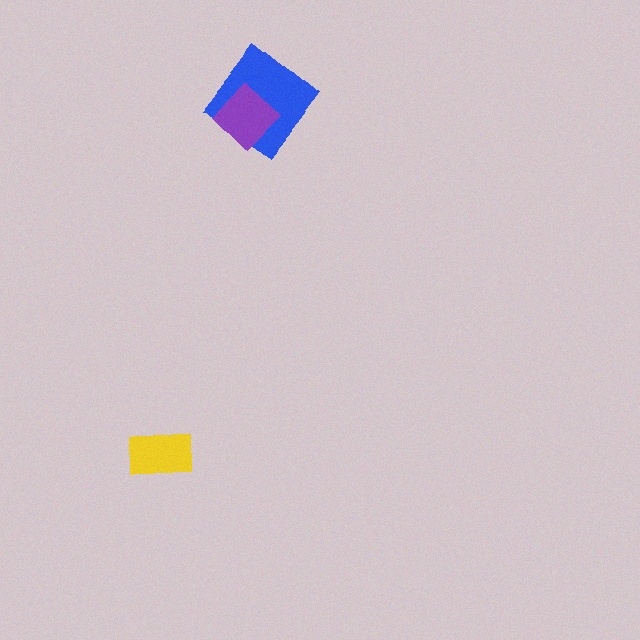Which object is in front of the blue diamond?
The purple diamond is in front of the blue diamond.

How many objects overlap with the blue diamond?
1 object overlaps with the blue diamond.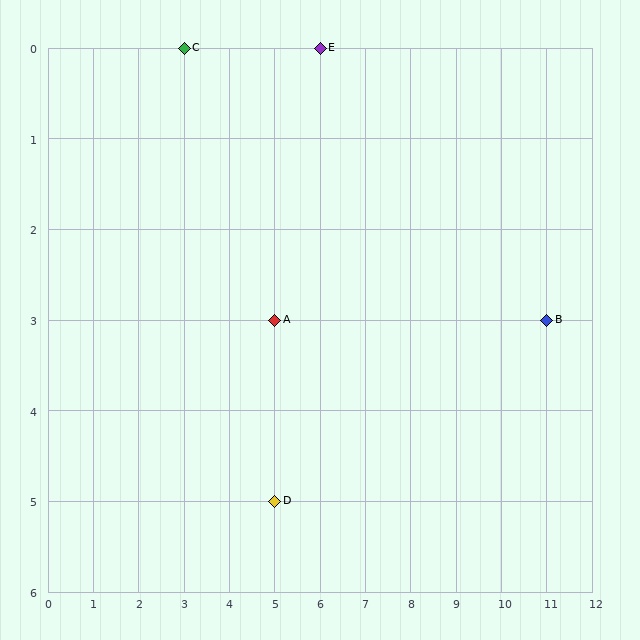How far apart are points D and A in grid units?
Points D and A are 2 rows apart.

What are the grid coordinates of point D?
Point D is at grid coordinates (5, 5).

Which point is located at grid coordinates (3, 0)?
Point C is at (3, 0).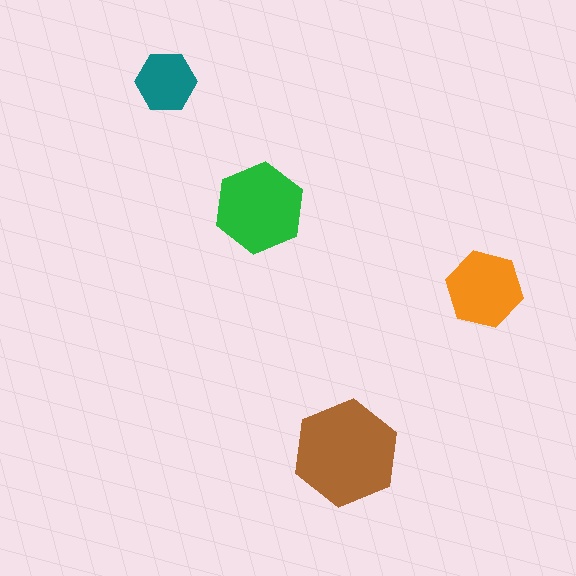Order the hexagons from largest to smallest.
the brown one, the green one, the orange one, the teal one.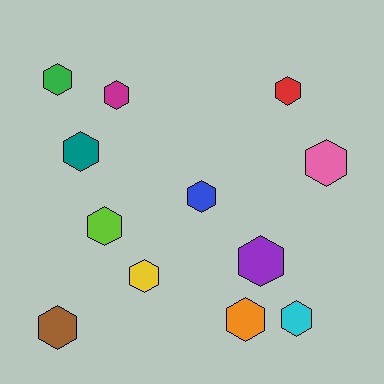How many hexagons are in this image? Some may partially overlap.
There are 12 hexagons.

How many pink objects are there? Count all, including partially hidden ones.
There is 1 pink object.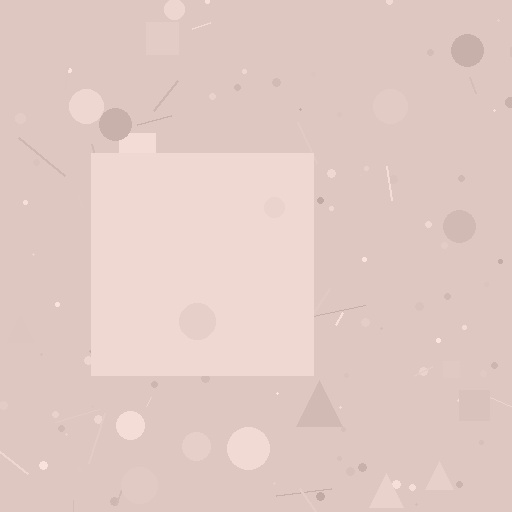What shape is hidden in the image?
A square is hidden in the image.